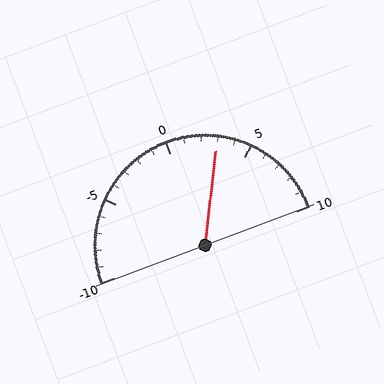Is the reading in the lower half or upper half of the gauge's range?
The reading is in the upper half of the range (-10 to 10).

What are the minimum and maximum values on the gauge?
The gauge ranges from -10 to 10.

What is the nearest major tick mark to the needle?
The nearest major tick mark is 5.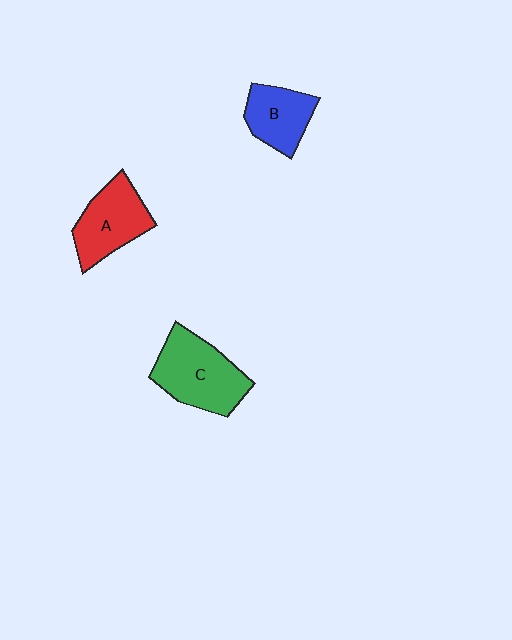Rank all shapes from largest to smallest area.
From largest to smallest: C (green), A (red), B (blue).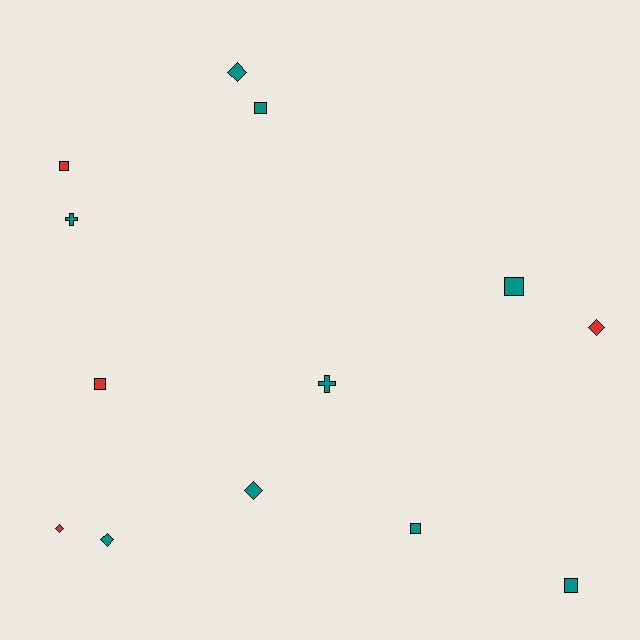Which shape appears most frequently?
Square, with 6 objects.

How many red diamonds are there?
There are 2 red diamonds.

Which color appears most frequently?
Teal, with 9 objects.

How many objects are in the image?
There are 13 objects.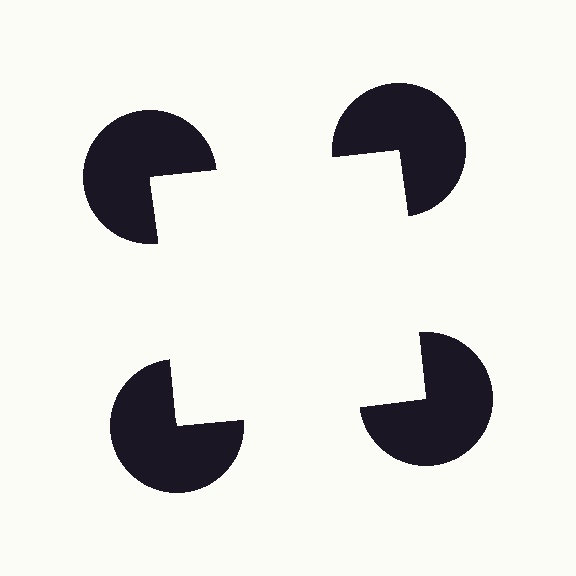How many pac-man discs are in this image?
There are 4 — one at each vertex of the illusory square.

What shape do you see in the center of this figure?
An illusory square — its edges are inferred from the aligned wedge cuts in the pac-man discs, not physically drawn.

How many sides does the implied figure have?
4 sides.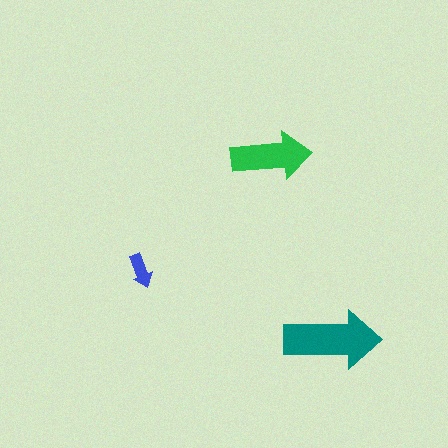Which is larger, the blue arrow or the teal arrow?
The teal one.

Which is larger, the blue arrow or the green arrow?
The green one.